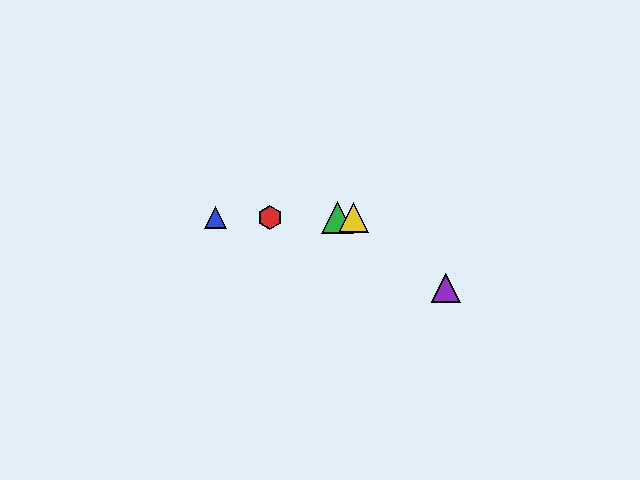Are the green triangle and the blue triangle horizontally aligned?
Yes, both are at y≈218.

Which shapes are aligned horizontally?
The red hexagon, the blue triangle, the green triangle, the yellow triangle are aligned horizontally.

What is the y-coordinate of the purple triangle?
The purple triangle is at y≈288.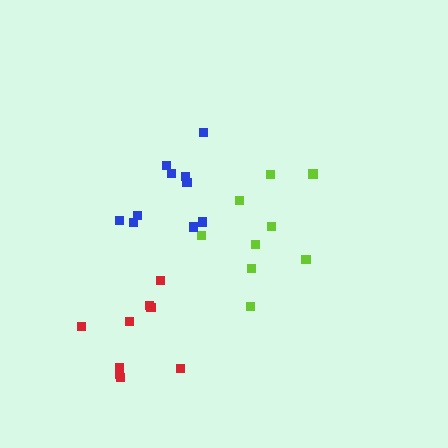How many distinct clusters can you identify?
There are 3 distinct clusters.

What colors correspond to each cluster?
The clusters are colored: lime, red, blue.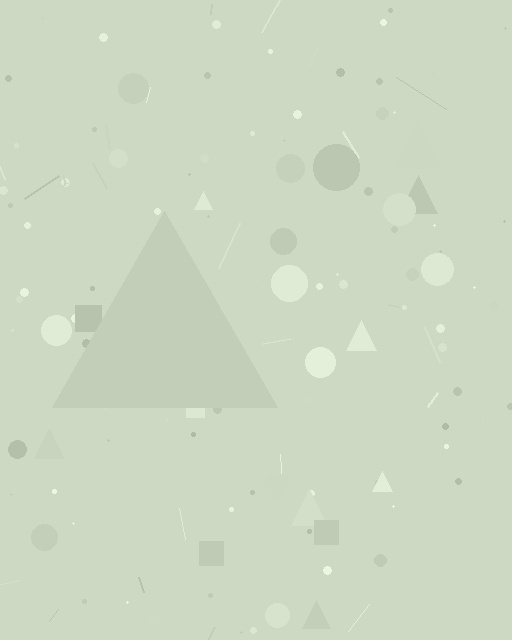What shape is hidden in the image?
A triangle is hidden in the image.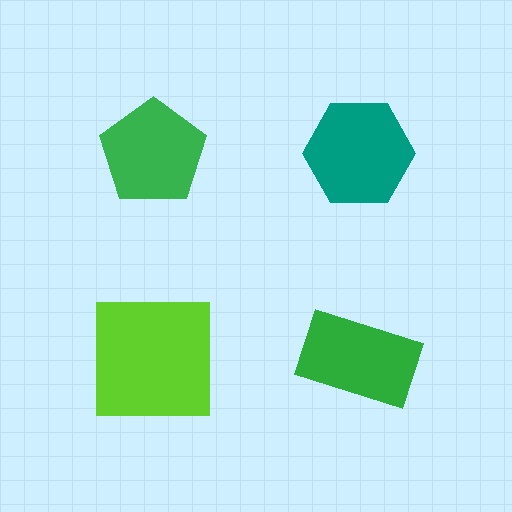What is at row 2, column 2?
A green rectangle.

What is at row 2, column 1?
A lime square.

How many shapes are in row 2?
2 shapes.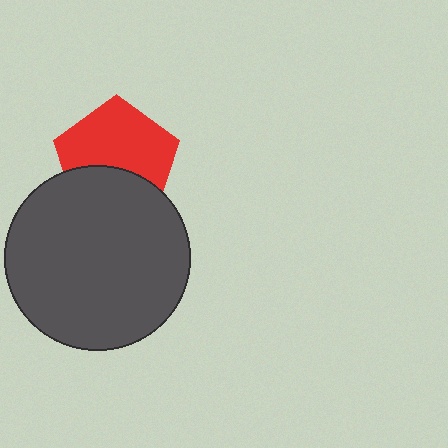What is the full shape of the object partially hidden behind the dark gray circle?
The partially hidden object is a red pentagon.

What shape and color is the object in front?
The object in front is a dark gray circle.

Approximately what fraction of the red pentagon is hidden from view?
Roughly 38% of the red pentagon is hidden behind the dark gray circle.